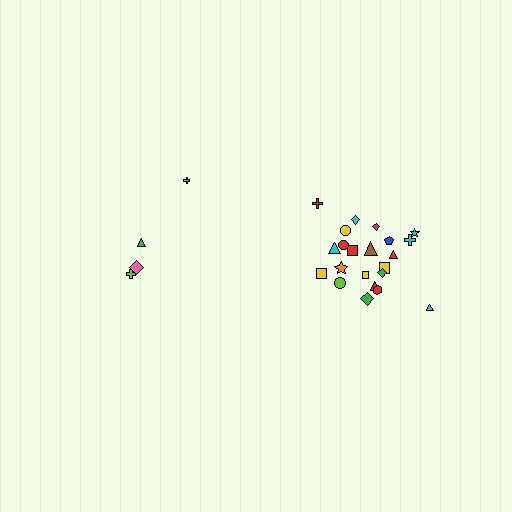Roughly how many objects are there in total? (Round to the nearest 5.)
Roughly 25 objects in total.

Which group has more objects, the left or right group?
The right group.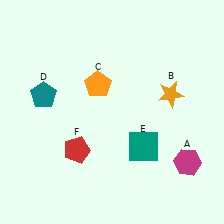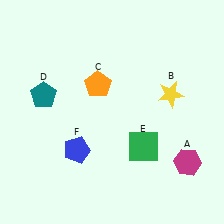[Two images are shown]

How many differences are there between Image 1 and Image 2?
There are 3 differences between the two images.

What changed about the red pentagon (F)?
In Image 1, F is red. In Image 2, it changed to blue.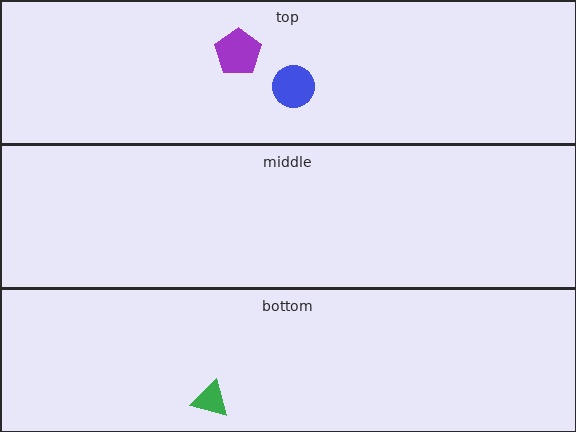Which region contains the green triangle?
The bottom region.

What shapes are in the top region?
The blue circle, the purple pentagon.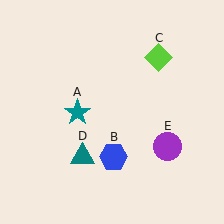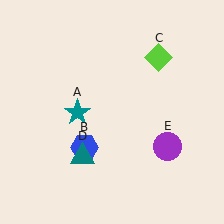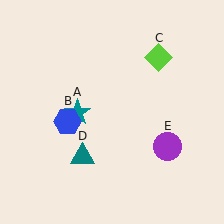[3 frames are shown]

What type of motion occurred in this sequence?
The blue hexagon (object B) rotated clockwise around the center of the scene.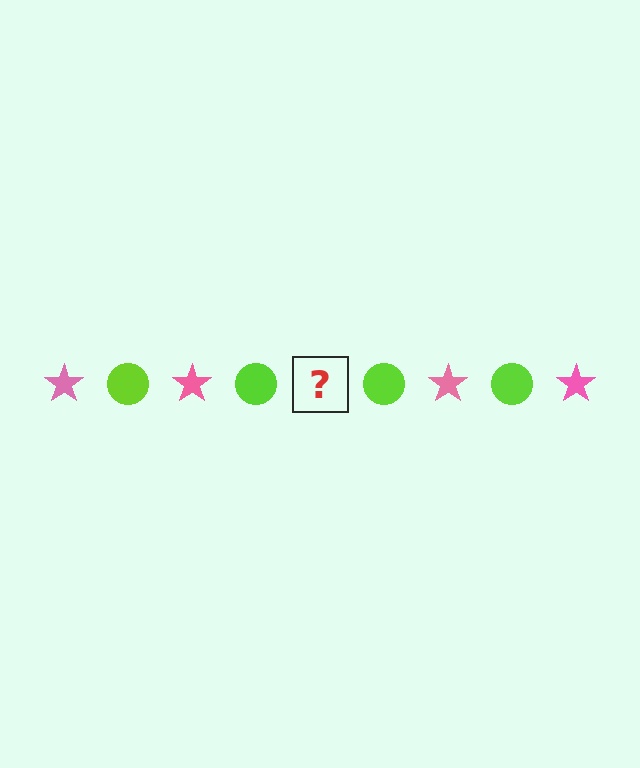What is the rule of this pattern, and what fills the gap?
The rule is that the pattern alternates between pink star and lime circle. The gap should be filled with a pink star.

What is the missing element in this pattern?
The missing element is a pink star.